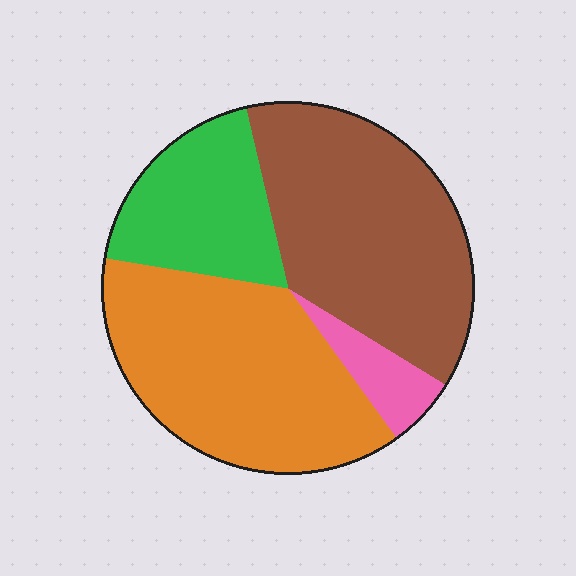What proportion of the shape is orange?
Orange takes up about three eighths (3/8) of the shape.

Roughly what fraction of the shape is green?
Green takes up about one fifth (1/5) of the shape.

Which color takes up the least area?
Pink, at roughly 5%.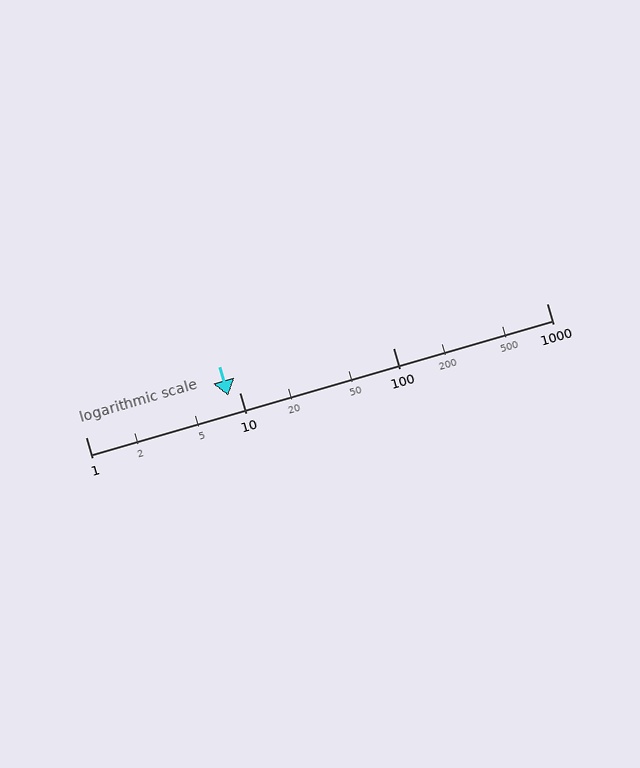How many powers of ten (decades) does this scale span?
The scale spans 3 decades, from 1 to 1000.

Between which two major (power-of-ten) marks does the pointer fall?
The pointer is between 1 and 10.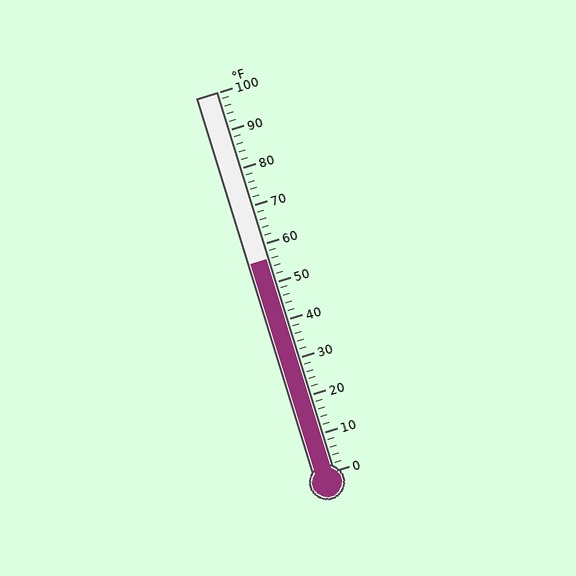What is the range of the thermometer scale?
The thermometer scale ranges from 0°F to 100°F.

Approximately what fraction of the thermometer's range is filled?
The thermometer is filled to approximately 55% of its range.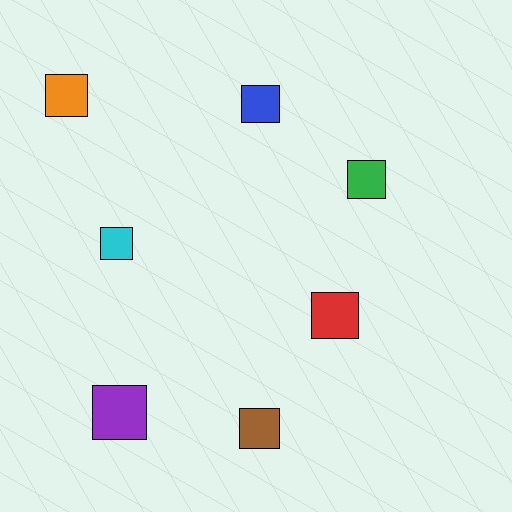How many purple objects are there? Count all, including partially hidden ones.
There is 1 purple object.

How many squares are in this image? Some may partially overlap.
There are 7 squares.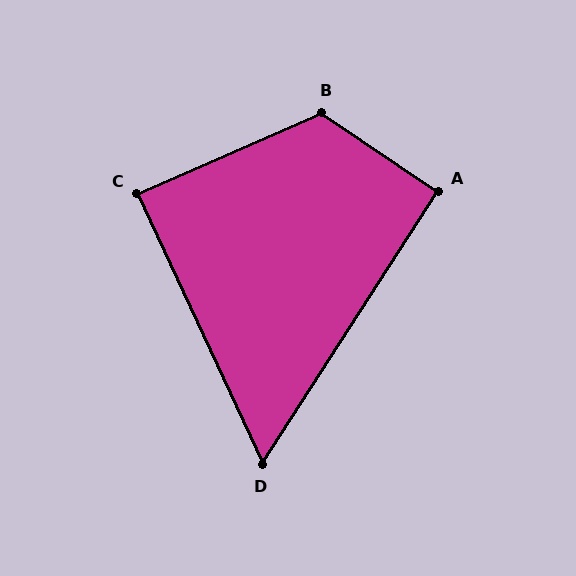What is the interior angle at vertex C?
Approximately 89 degrees (approximately right).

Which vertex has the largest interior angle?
B, at approximately 122 degrees.